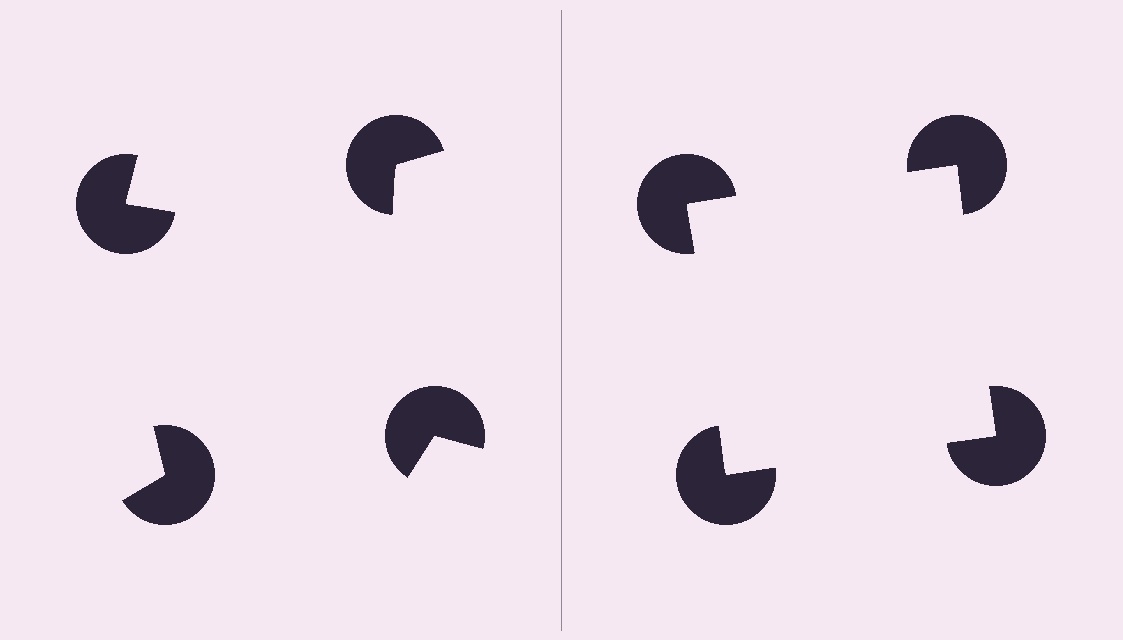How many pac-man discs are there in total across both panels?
8 — 4 on each side.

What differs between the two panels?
The pac-man discs are positioned identically on both sides; only the wedge orientations differ. On the right they align to a square; on the left they are misaligned.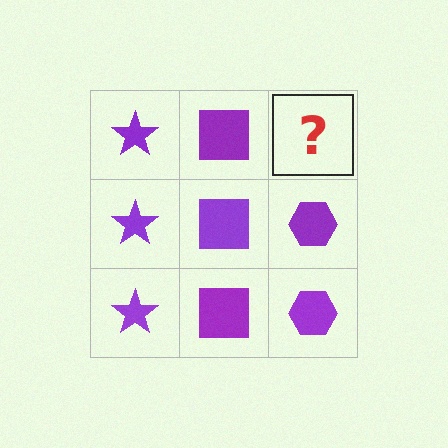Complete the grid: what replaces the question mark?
The question mark should be replaced with a purple hexagon.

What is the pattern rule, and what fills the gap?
The rule is that each column has a consistent shape. The gap should be filled with a purple hexagon.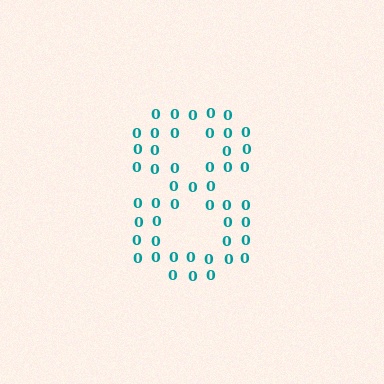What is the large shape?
The large shape is the digit 8.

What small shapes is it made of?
It is made of small digit 0's.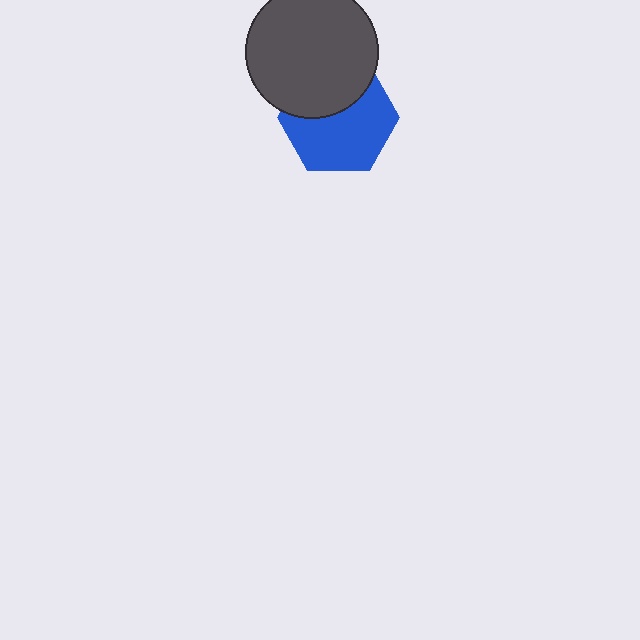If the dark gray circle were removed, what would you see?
You would see the complete blue hexagon.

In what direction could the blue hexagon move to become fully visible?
The blue hexagon could move down. That would shift it out from behind the dark gray circle entirely.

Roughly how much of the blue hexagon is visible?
About half of it is visible (roughly 63%).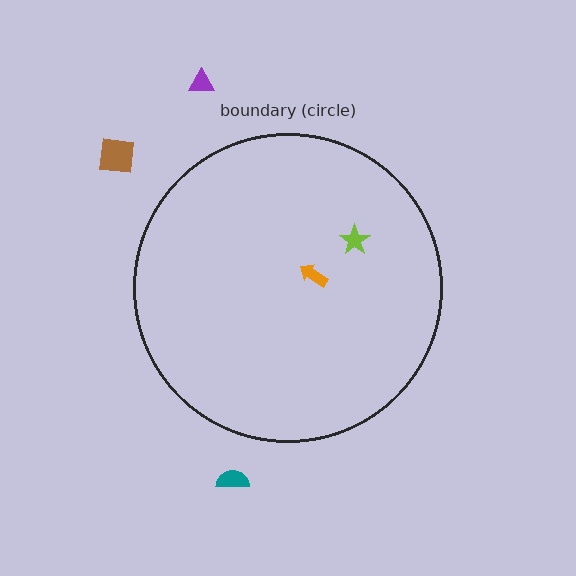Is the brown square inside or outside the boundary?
Outside.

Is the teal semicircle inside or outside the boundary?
Outside.